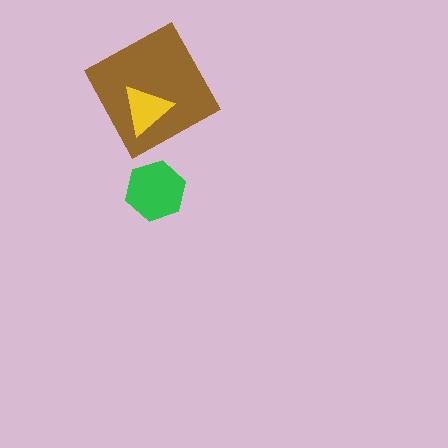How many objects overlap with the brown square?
1 object overlaps with the brown square.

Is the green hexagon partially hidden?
No, no other shape covers it.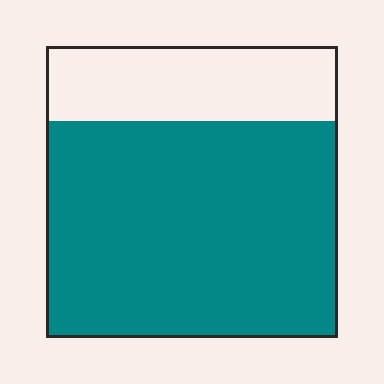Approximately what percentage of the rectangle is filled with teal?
Approximately 75%.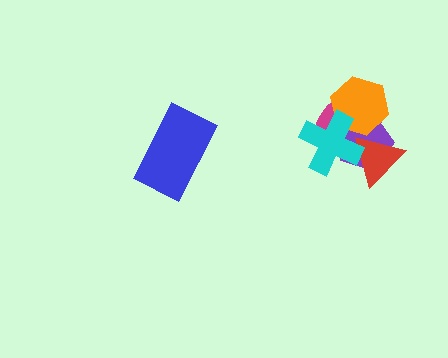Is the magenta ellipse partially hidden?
Yes, it is partially covered by another shape.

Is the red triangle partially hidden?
Yes, it is partially covered by another shape.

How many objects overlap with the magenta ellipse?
4 objects overlap with the magenta ellipse.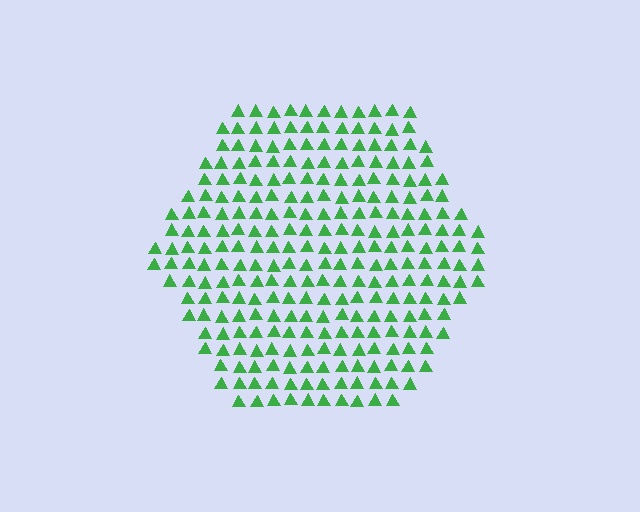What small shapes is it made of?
It is made of small triangles.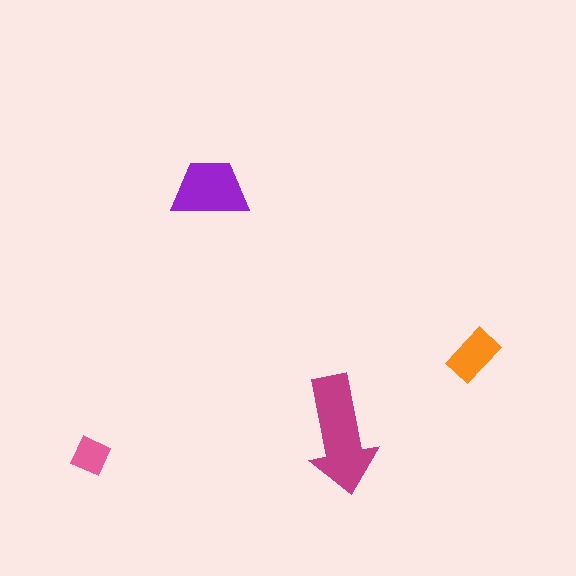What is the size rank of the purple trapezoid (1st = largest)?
2nd.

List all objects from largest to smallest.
The magenta arrow, the purple trapezoid, the orange rectangle, the pink diamond.